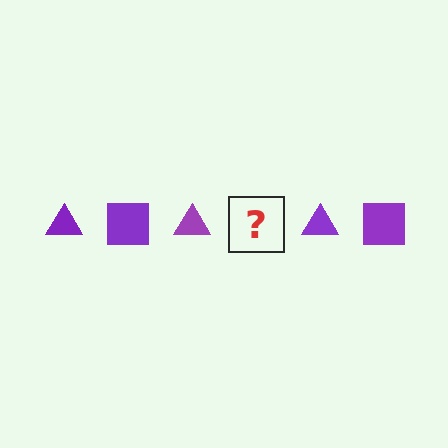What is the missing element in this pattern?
The missing element is a purple square.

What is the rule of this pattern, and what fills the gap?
The rule is that the pattern cycles through triangle, square shapes in purple. The gap should be filled with a purple square.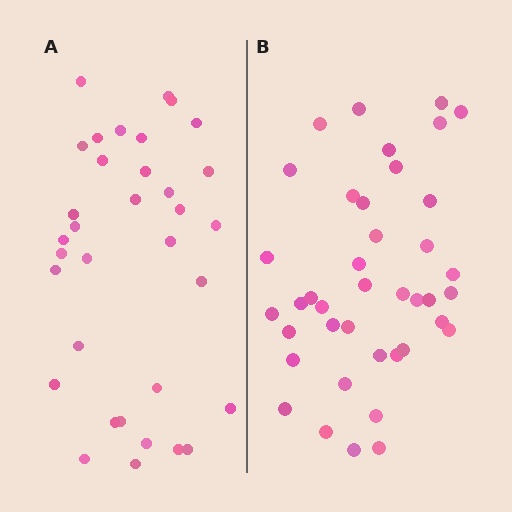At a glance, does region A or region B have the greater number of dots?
Region B (the right region) has more dots.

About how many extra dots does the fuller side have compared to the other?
Region B has about 6 more dots than region A.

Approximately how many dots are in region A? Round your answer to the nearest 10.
About 30 dots. (The exact count is 34, which rounds to 30.)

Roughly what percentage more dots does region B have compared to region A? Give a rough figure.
About 20% more.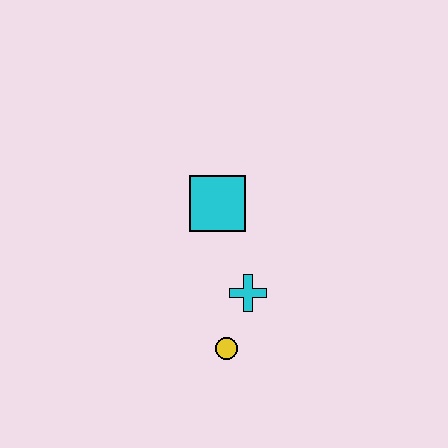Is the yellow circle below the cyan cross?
Yes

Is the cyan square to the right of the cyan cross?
No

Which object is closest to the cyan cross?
The yellow circle is closest to the cyan cross.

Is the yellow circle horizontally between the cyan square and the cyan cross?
Yes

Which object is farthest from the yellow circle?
The cyan square is farthest from the yellow circle.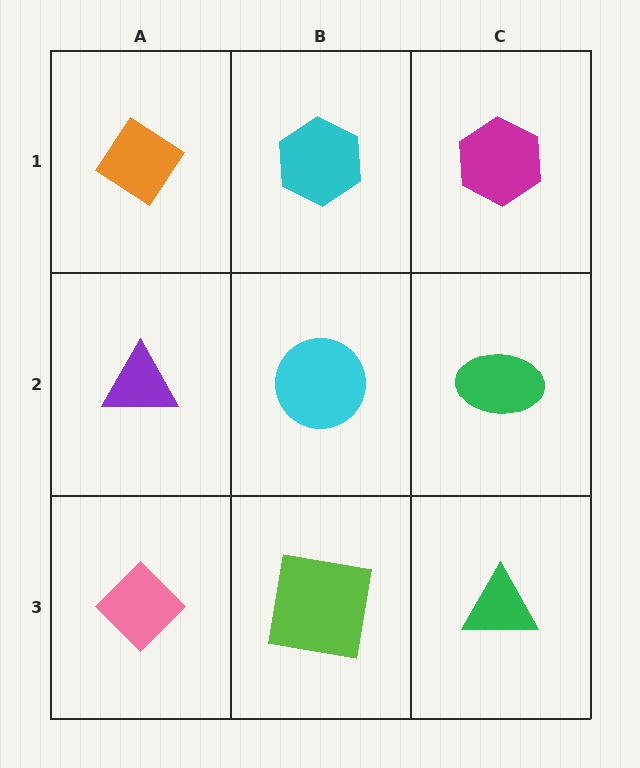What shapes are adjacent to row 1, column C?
A green ellipse (row 2, column C), a cyan hexagon (row 1, column B).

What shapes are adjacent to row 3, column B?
A cyan circle (row 2, column B), a pink diamond (row 3, column A), a green triangle (row 3, column C).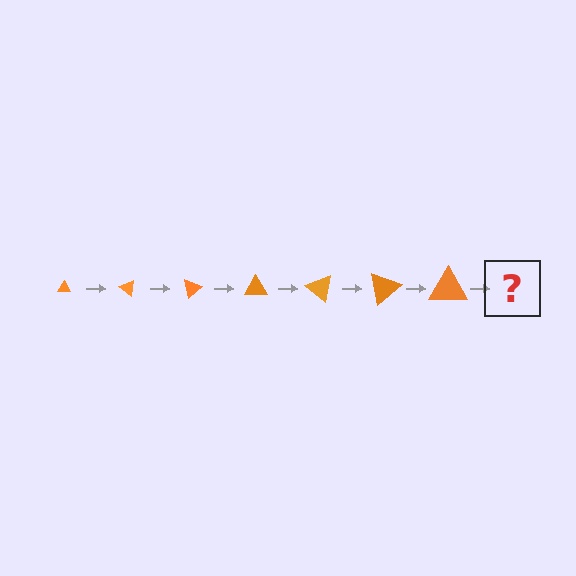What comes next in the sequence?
The next element should be a triangle, larger than the previous one and rotated 280 degrees from the start.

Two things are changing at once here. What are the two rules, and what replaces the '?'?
The two rules are that the triangle grows larger each step and it rotates 40 degrees each step. The '?' should be a triangle, larger than the previous one and rotated 280 degrees from the start.